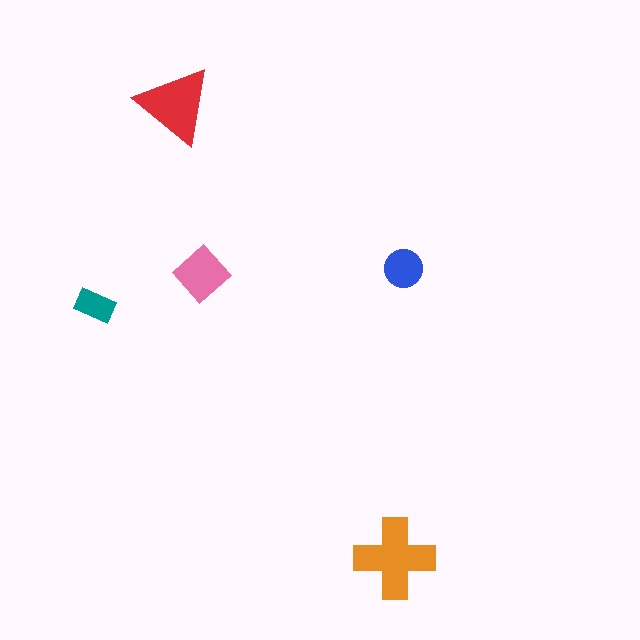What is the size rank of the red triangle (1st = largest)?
2nd.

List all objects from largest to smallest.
The orange cross, the red triangle, the pink diamond, the blue circle, the teal rectangle.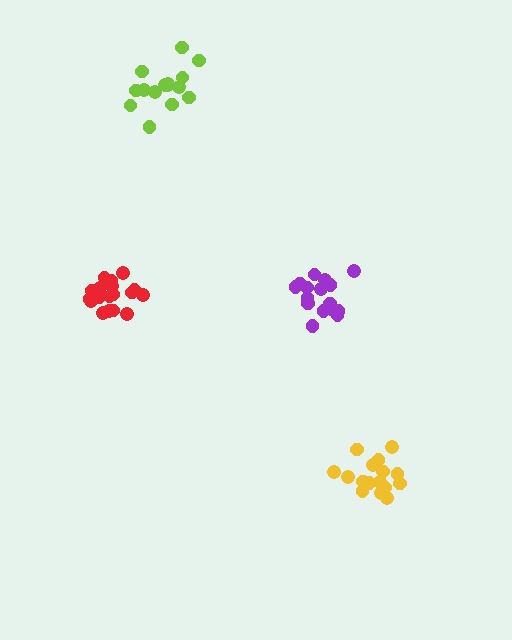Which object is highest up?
The lime cluster is topmost.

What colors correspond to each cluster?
The clusters are colored: lime, yellow, red, purple.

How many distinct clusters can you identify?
There are 4 distinct clusters.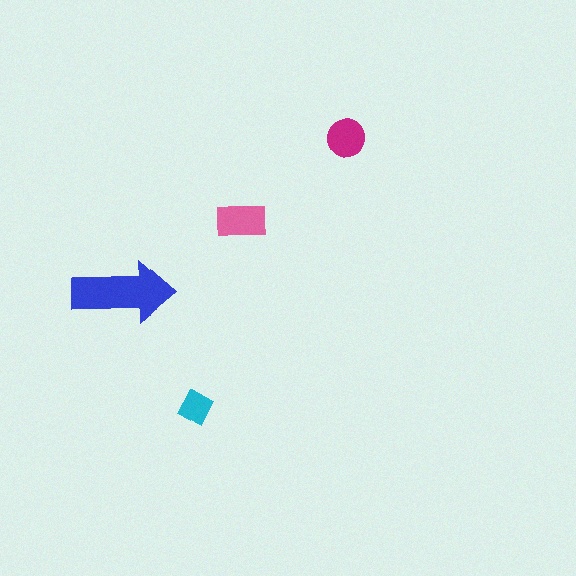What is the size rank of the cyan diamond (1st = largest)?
4th.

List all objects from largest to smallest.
The blue arrow, the pink rectangle, the magenta circle, the cyan diamond.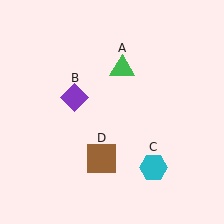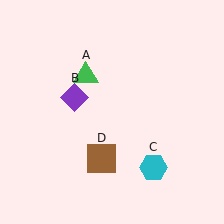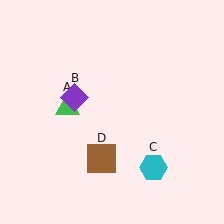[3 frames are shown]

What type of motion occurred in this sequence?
The green triangle (object A) rotated counterclockwise around the center of the scene.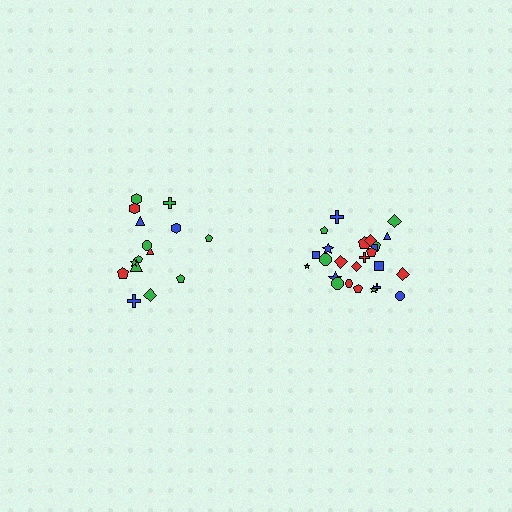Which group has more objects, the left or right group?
The right group.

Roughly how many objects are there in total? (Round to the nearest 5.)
Roughly 40 objects in total.